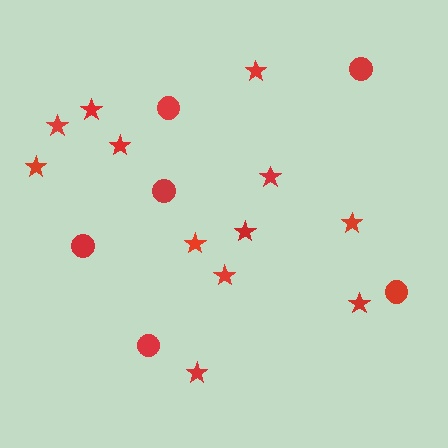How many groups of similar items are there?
There are 2 groups: one group of stars (12) and one group of circles (6).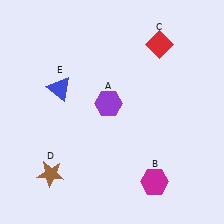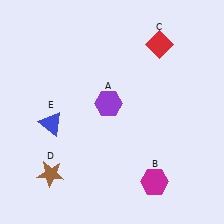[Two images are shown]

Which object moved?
The blue triangle (E) moved down.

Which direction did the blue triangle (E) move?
The blue triangle (E) moved down.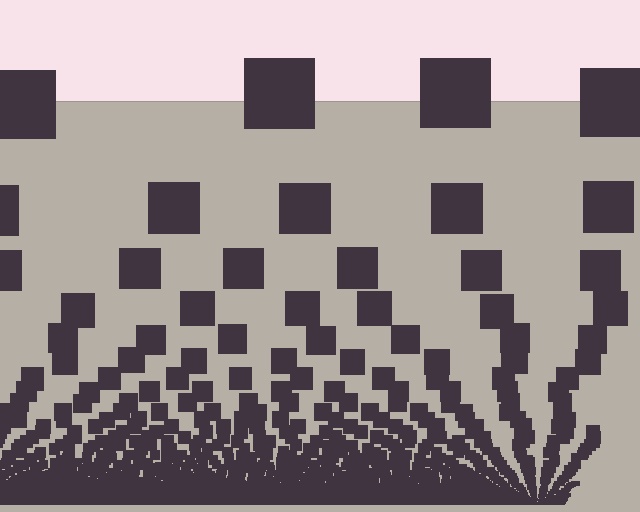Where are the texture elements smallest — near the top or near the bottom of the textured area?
Near the bottom.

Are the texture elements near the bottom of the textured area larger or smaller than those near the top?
Smaller. The gradient is inverted — elements near the bottom are smaller and denser.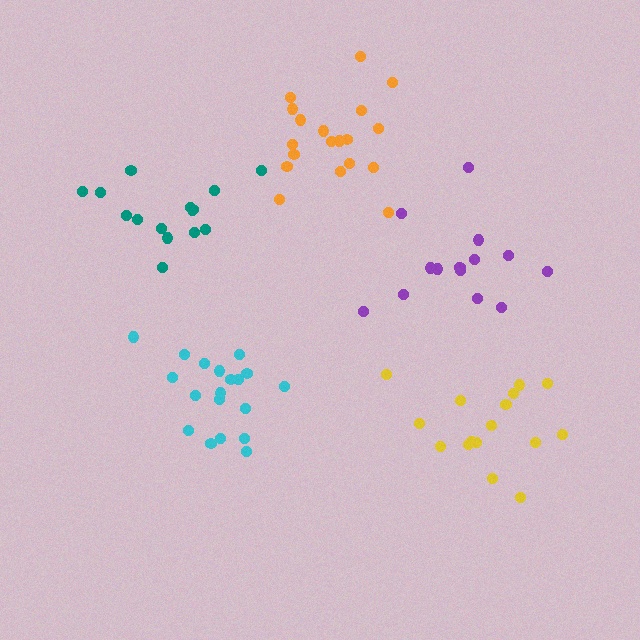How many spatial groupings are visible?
There are 5 spatial groupings.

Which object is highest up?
The orange cluster is topmost.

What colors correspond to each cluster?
The clusters are colored: cyan, orange, yellow, purple, teal.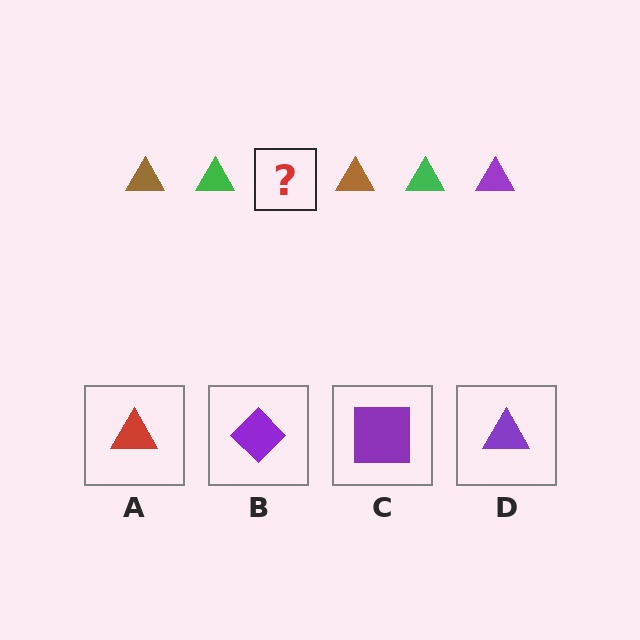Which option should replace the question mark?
Option D.